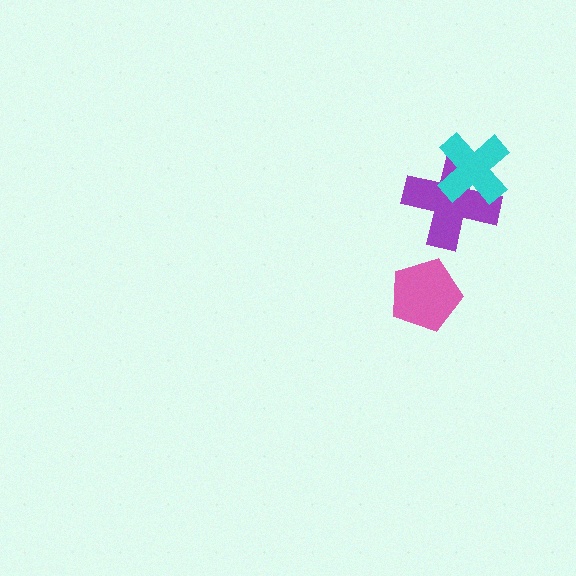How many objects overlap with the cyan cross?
1 object overlaps with the cyan cross.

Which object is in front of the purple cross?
The cyan cross is in front of the purple cross.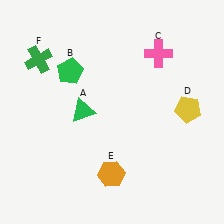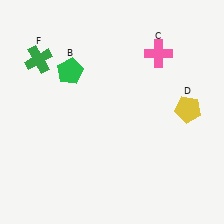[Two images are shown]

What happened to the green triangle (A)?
The green triangle (A) was removed in Image 2. It was in the top-left area of Image 1.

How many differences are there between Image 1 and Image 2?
There are 2 differences between the two images.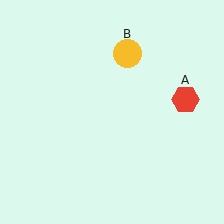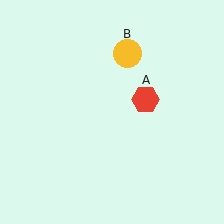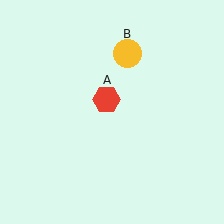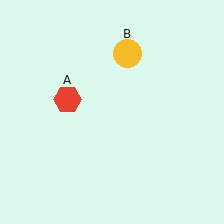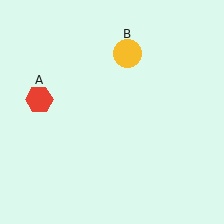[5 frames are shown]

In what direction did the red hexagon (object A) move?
The red hexagon (object A) moved left.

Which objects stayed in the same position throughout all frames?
Yellow circle (object B) remained stationary.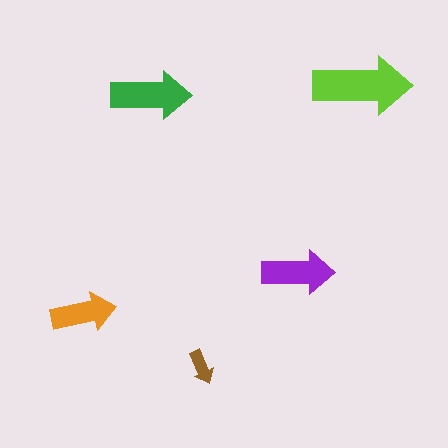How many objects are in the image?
There are 5 objects in the image.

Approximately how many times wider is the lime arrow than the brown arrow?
About 3 times wider.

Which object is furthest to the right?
The lime arrow is rightmost.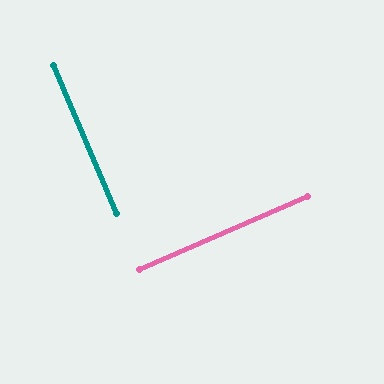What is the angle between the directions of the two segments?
Approximately 90 degrees.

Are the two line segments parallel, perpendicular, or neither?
Perpendicular — they meet at approximately 90°.